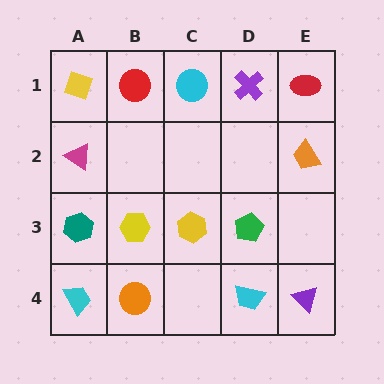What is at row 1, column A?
A yellow diamond.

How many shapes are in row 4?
4 shapes.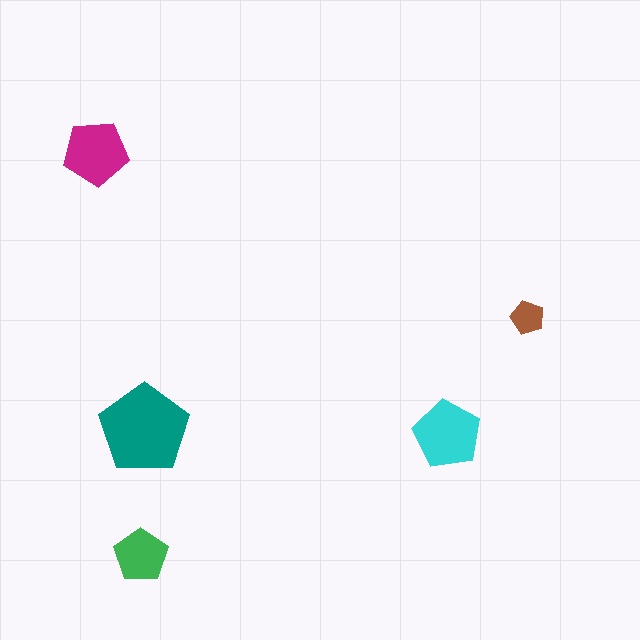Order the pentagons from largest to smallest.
the teal one, the cyan one, the magenta one, the green one, the brown one.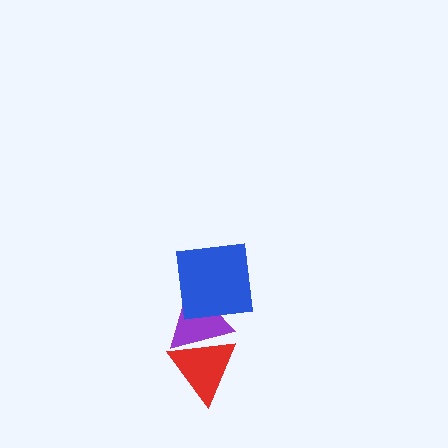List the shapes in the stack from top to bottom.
From top to bottom: the blue square, the purple triangle, the red triangle.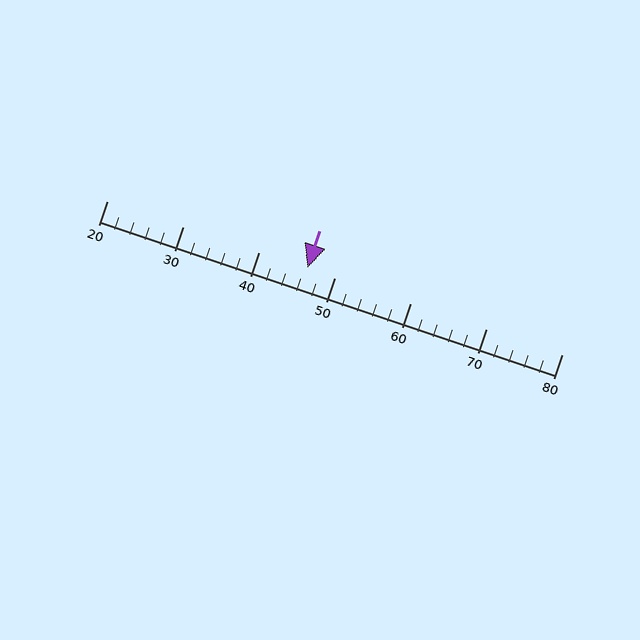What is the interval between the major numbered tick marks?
The major tick marks are spaced 10 units apart.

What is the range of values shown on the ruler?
The ruler shows values from 20 to 80.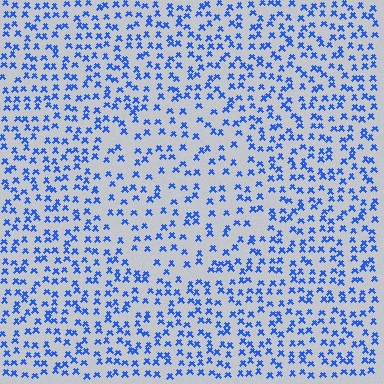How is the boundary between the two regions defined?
The boundary is defined by a change in element density (approximately 1.6x ratio). All elements are the same color, size, and shape.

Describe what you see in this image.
The image contains small blue elements arranged at two different densities. A circle-shaped region is visible where the elements are less densely packed than the surrounding area.